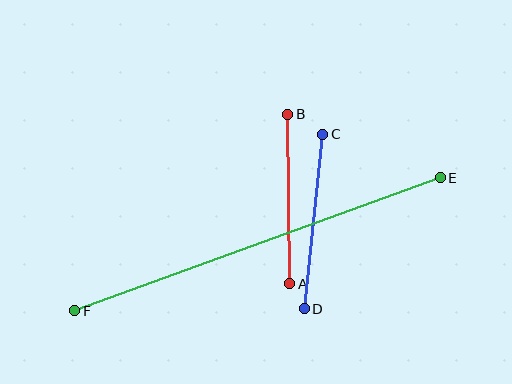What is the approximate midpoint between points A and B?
The midpoint is at approximately (289, 199) pixels.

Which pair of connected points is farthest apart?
Points E and F are farthest apart.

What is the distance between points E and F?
The distance is approximately 389 pixels.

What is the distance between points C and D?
The distance is approximately 176 pixels.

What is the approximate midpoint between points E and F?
The midpoint is at approximately (257, 244) pixels.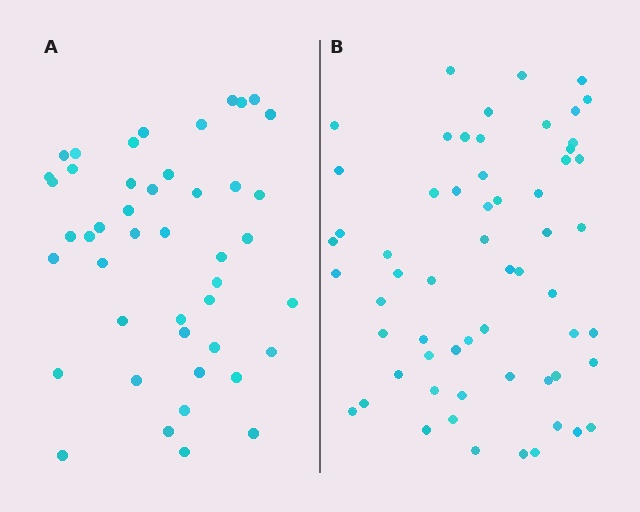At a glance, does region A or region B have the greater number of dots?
Region B (the right region) has more dots.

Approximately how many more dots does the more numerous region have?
Region B has approximately 15 more dots than region A.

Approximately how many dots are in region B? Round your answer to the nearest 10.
About 60 dots.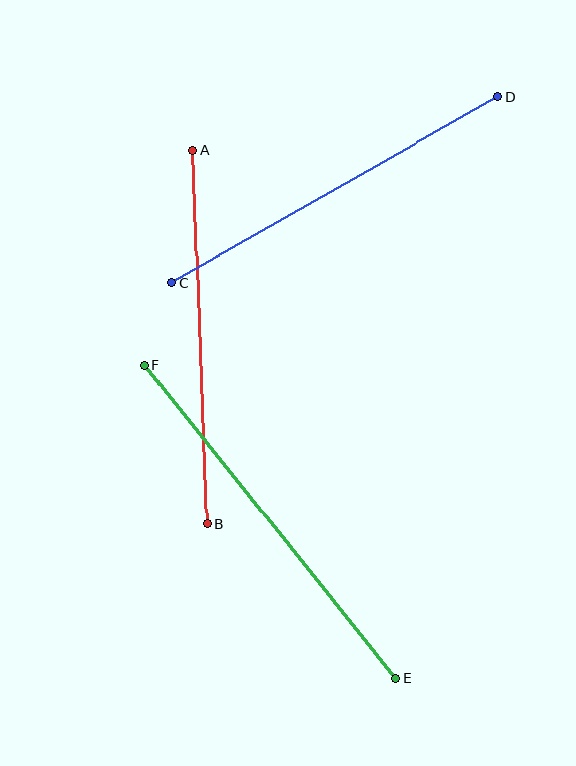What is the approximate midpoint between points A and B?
The midpoint is at approximately (200, 337) pixels.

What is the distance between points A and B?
The distance is approximately 374 pixels.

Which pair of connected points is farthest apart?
Points E and F are farthest apart.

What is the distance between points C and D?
The distance is approximately 376 pixels.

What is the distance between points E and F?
The distance is approximately 401 pixels.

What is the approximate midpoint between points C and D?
The midpoint is at approximately (334, 190) pixels.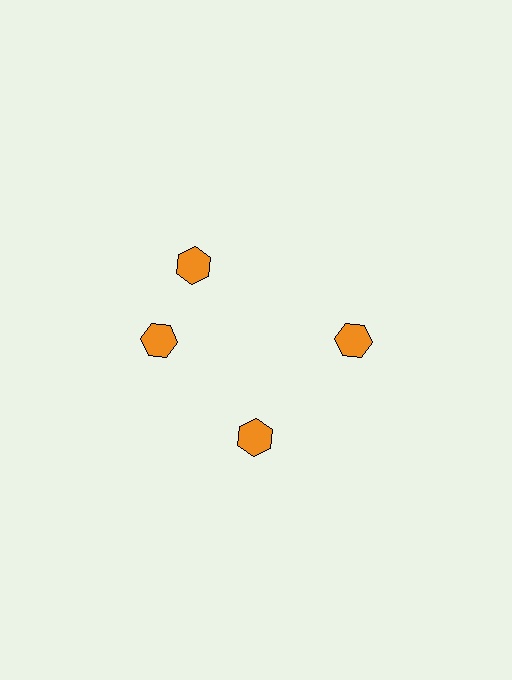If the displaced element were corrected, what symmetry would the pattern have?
It would have 4-fold rotational symmetry — the pattern would map onto itself every 90 degrees.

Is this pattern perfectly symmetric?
No. The 4 orange hexagons are arranged in a ring, but one element near the 12 o'clock position is rotated out of alignment along the ring, breaking the 4-fold rotational symmetry.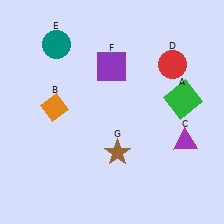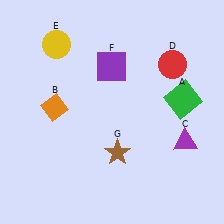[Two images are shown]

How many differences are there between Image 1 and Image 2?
There is 1 difference between the two images.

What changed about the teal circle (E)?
In Image 1, E is teal. In Image 2, it changed to yellow.